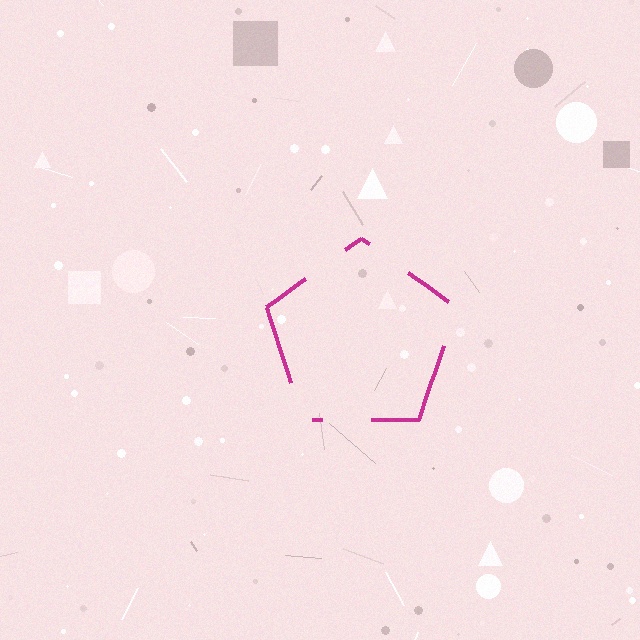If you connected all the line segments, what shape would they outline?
They would outline a pentagon.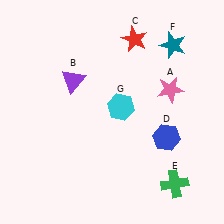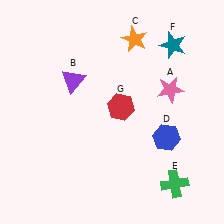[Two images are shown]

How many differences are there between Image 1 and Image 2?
There are 2 differences between the two images.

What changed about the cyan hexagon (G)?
In Image 1, G is cyan. In Image 2, it changed to red.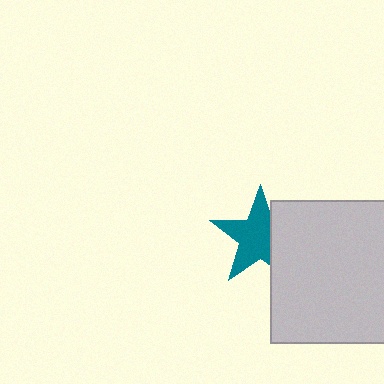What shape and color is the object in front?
The object in front is a light gray rectangle.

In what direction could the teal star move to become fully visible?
The teal star could move left. That would shift it out from behind the light gray rectangle entirely.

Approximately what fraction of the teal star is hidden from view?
Roughly 32% of the teal star is hidden behind the light gray rectangle.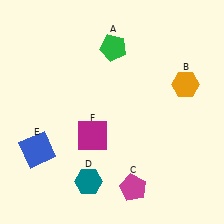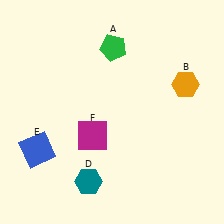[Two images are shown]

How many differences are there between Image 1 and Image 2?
There is 1 difference between the two images.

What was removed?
The magenta pentagon (C) was removed in Image 2.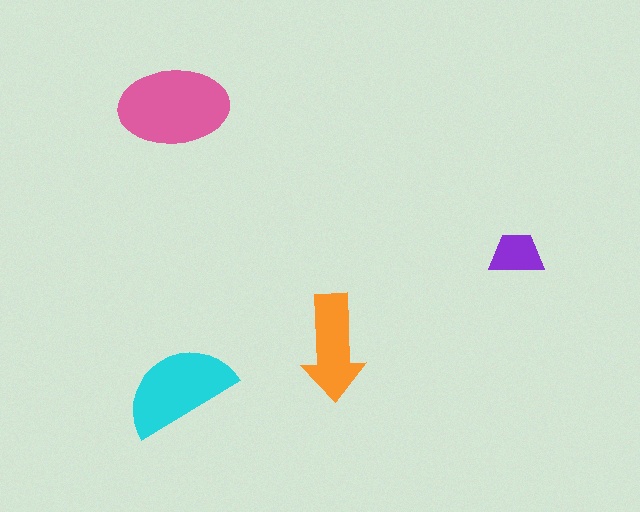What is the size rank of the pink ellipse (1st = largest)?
1st.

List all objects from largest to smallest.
The pink ellipse, the cyan semicircle, the orange arrow, the purple trapezoid.